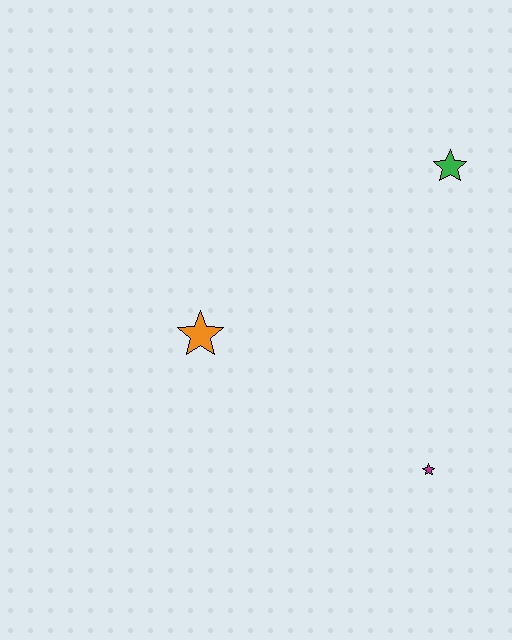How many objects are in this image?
There are 3 objects.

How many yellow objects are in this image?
There are no yellow objects.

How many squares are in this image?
There are no squares.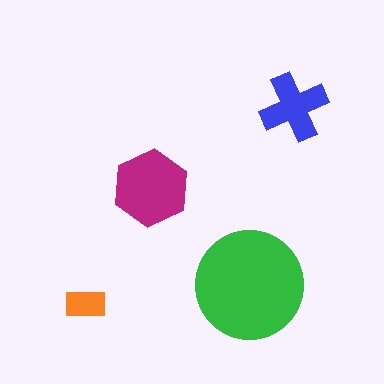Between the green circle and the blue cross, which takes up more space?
The green circle.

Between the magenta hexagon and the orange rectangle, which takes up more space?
The magenta hexagon.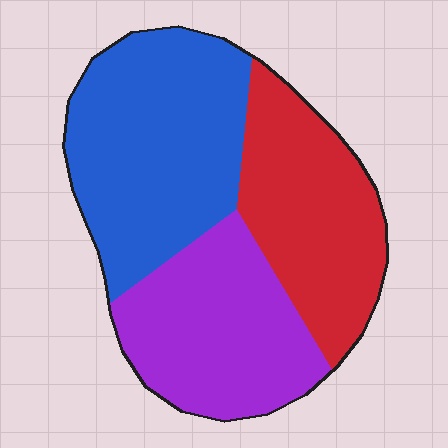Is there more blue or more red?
Blue.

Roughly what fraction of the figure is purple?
Purple covers 31% of the figure.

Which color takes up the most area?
Blue, at roughly 40%.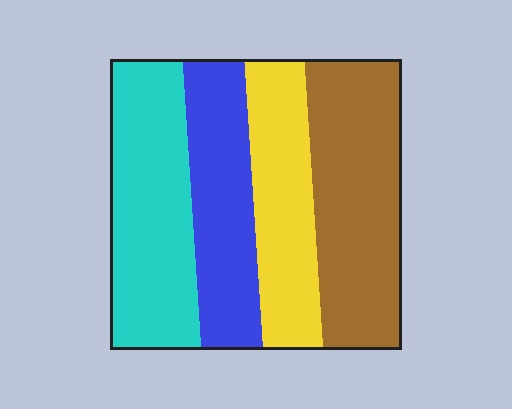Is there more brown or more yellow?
Brown.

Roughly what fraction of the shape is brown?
Brown covers about 30% of the shape.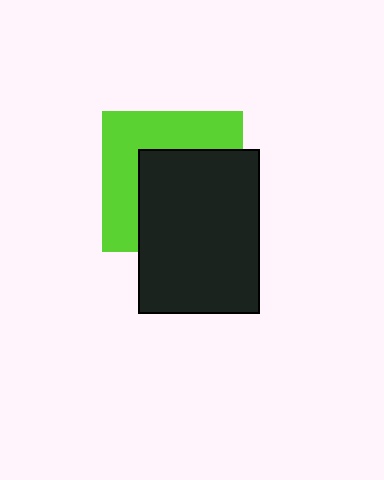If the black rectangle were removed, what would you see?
You would see the complete lime square.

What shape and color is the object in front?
The object in front is a black rectangle.